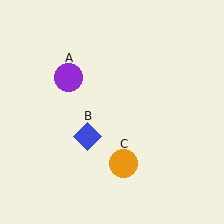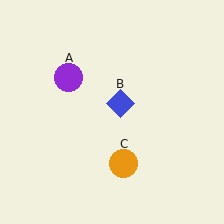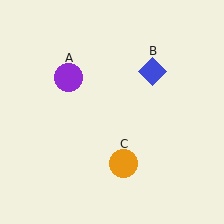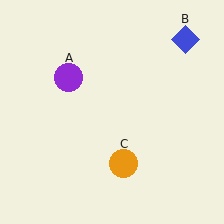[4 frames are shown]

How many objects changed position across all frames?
1 object changed position: blue diamond (object B).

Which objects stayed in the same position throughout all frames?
Purple circle (object A) and orange circle (object C) remained stationary.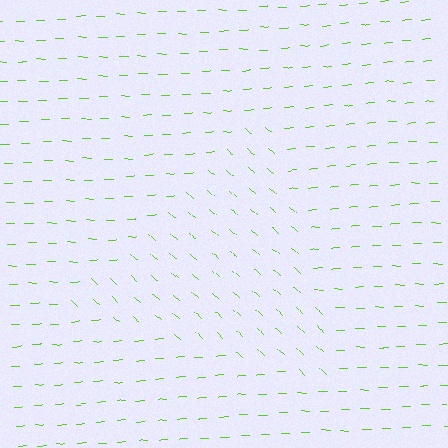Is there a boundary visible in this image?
Yes, there is a texture boundary formed by a change in line orientation.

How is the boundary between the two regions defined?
The boundary is defined purely by a change in line orientation (approximately 45 degrees difference). All lines are the same color and thickness.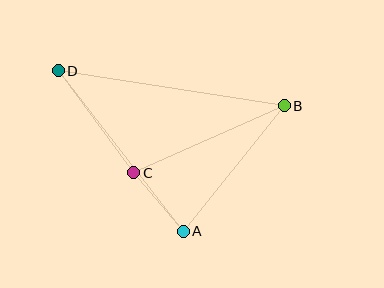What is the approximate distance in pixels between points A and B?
The distance between A and B is approximately 161 pixels.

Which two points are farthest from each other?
Points B and D are farthest from each other.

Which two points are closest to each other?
Points A and C are closest to each other.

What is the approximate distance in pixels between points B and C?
The distance between B and C is approximately 165 pixels.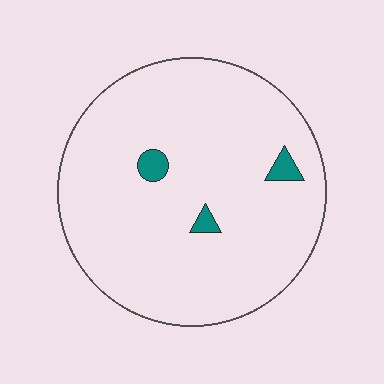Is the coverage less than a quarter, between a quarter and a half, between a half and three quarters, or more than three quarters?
Less than a quarter.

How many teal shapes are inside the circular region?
3.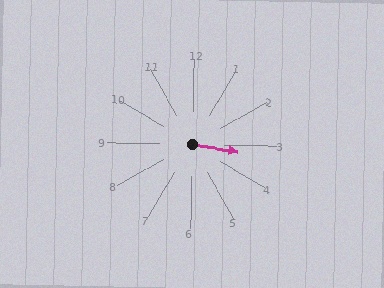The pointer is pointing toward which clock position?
Roughly 3 o'clock.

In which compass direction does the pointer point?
East.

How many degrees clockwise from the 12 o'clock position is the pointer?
Approximately 98 degrees.